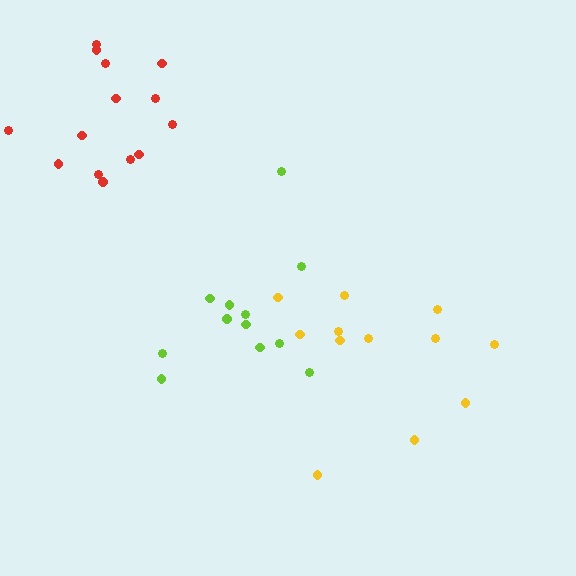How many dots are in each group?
Group 1: 12 dots, Group 2: 14 dots, Group 3: 12 dots (38 total).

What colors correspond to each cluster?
The clusters are colored: lime, red, yellow.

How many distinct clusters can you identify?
There are 3 distinct clusters.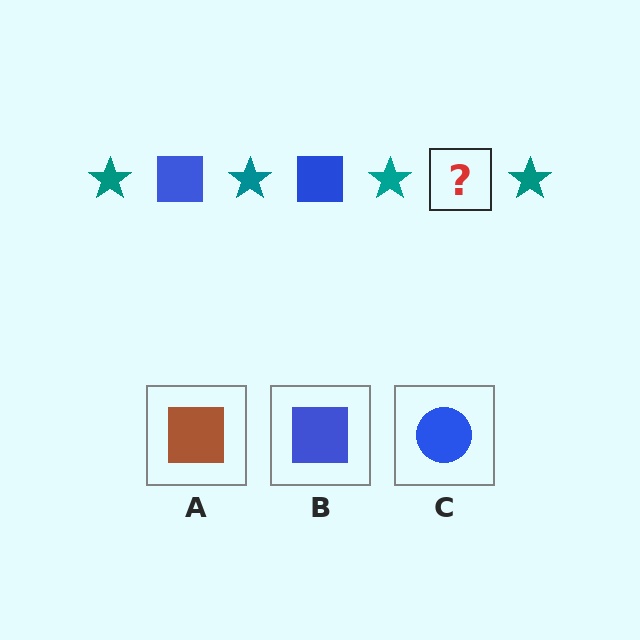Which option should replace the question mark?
Option B.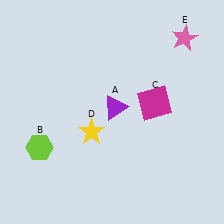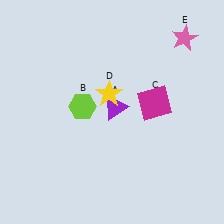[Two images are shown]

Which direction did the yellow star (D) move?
The yellow star (D) moved up.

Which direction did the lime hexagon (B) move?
The lime hexagon (B) moved right.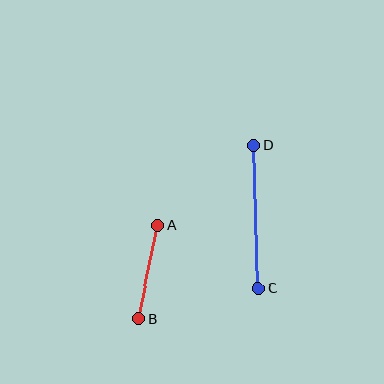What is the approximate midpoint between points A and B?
The midpoint is at approximately (148, 272) pixels.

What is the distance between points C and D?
The distance is approximately 143 pixels.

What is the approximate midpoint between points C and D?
The midpoint is at approximately (256, 216) pixels.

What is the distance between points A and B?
The distance is approximately 96 pixels.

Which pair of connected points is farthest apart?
Points C and D are farthest apart.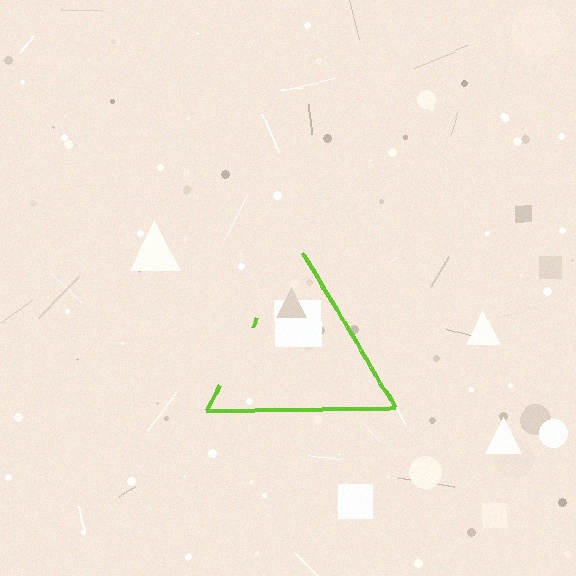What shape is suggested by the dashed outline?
The dashed outline suggests a triangle.